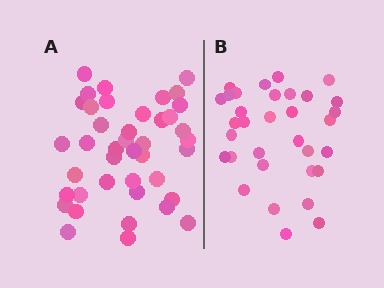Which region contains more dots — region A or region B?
Region A (the left region) has more dots.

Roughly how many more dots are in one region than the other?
Region A has roughly 8 or so more dots than region B.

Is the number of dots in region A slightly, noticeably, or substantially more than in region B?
Region A has only slightly more — the two regions are fairly close. The ratio is roughly 1.2 to 1.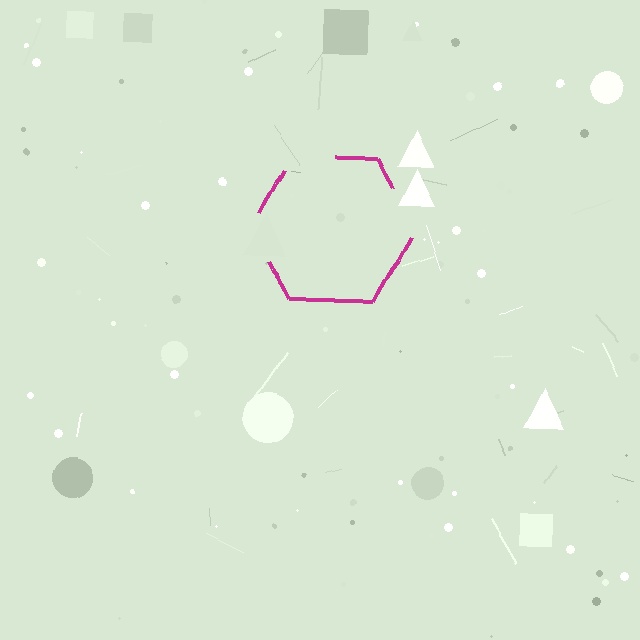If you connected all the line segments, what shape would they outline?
They would outline a hexagon.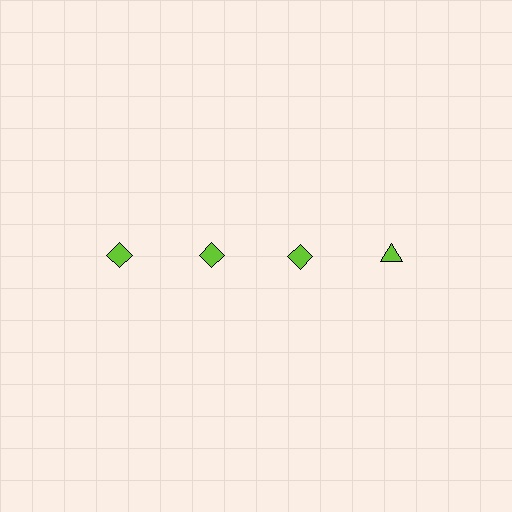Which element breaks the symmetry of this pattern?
The lime triangle in the top row, second from right column breaks the symmetry. All other shapes are lime diamonds.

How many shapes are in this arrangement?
There are 4 shapes arranged in a grid pattern.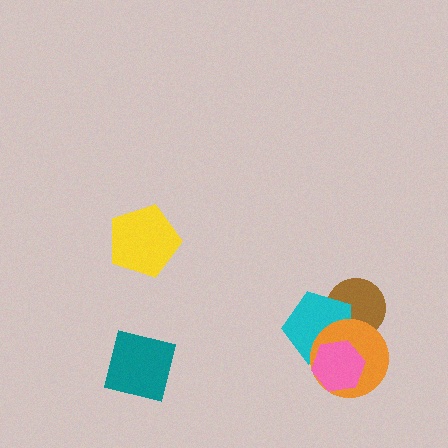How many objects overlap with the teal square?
0 objects overlap with the teal square.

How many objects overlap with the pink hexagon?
2 objects overlap with the pink hexagon.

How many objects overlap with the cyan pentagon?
3 objects overlap with the cyan pentagon.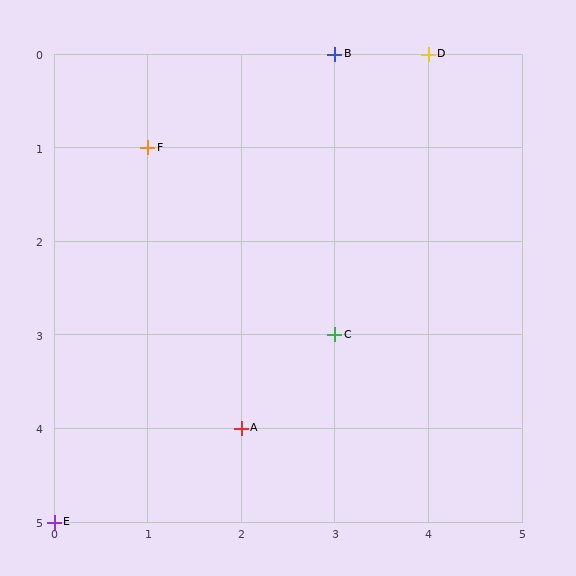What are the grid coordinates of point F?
Point F is at grid coordinates (1, 1).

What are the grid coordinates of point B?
Point B is at grid coordinates (3, 0).